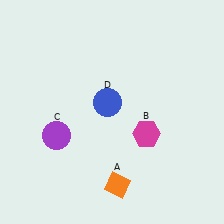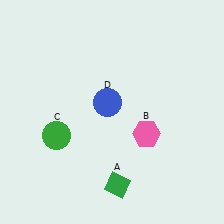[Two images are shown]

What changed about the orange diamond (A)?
In Image 1, A is orange. In Image 2, it changed to green.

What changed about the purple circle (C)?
In Image 1, C is purple. In Image 2, it changed to green.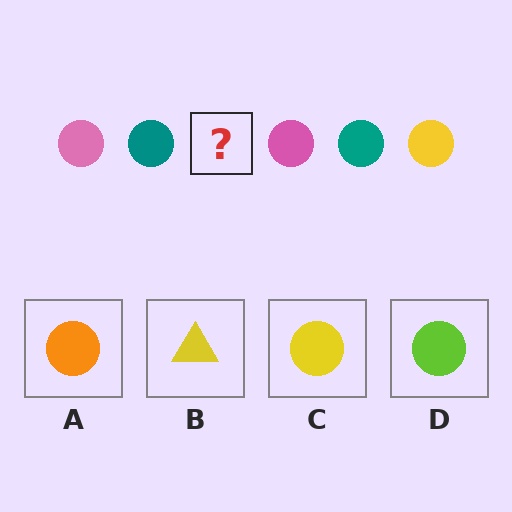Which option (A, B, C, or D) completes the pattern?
C.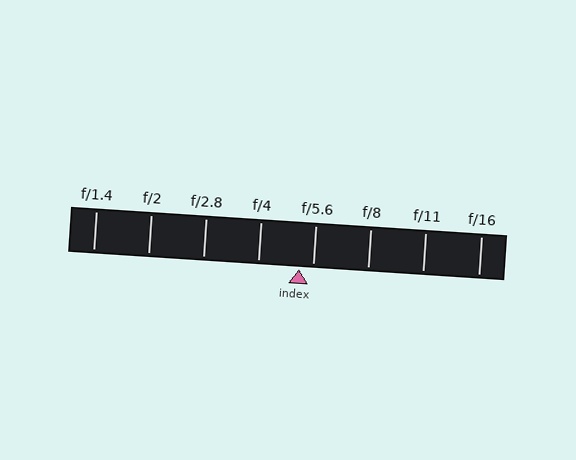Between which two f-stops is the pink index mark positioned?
The index mark is between f/4 and f/5.6.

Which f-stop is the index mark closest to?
The index mark is closest to f/5.6.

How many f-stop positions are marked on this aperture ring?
There are 8 f-stop positions marked.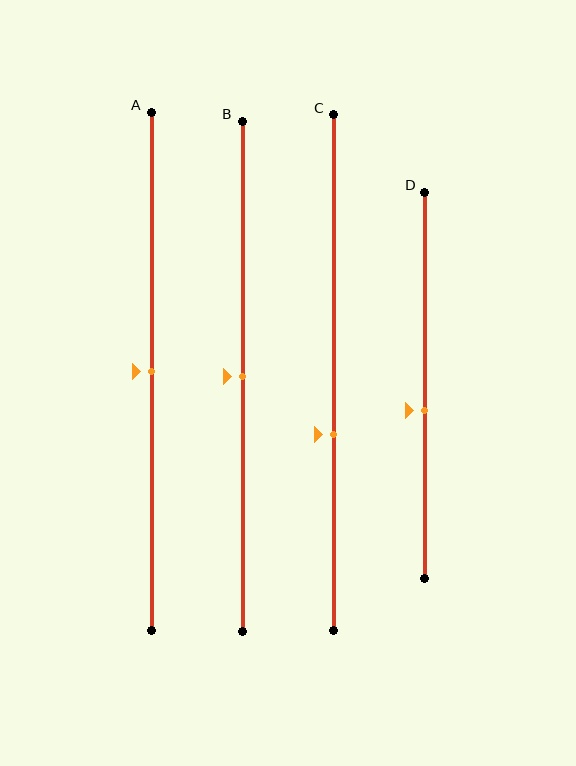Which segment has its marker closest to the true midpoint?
Segment A has its marker closest to the true midpoint.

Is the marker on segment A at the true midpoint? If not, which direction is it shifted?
Yes, the marker on segment A is at the true midpoint.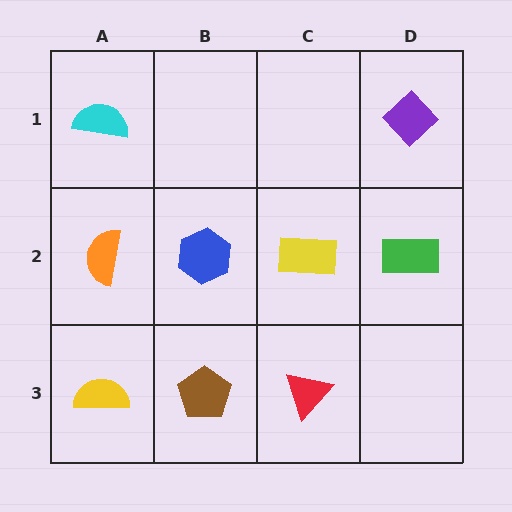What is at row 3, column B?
A brown pentagon.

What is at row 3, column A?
A yellow semicircle.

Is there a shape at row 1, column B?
No, that cell is empty.